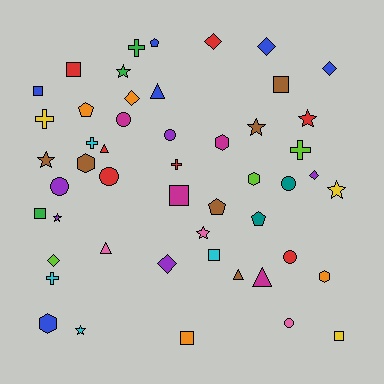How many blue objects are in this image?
There are 6 blue objects.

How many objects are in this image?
There are 50 objects.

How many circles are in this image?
There are 7 circles.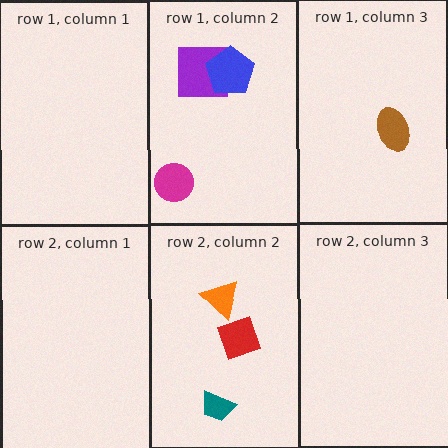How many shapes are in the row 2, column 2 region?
3.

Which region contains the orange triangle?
The row 2, column 2 region.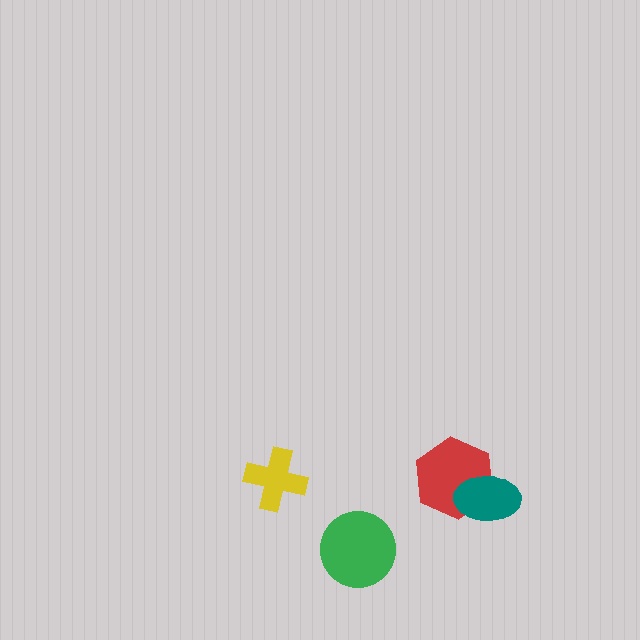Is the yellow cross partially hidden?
No, no other shape covers it.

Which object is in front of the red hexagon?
The teal ellipse is in front of the red hexagon.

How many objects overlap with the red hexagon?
1 object overlaps with the red hexagon.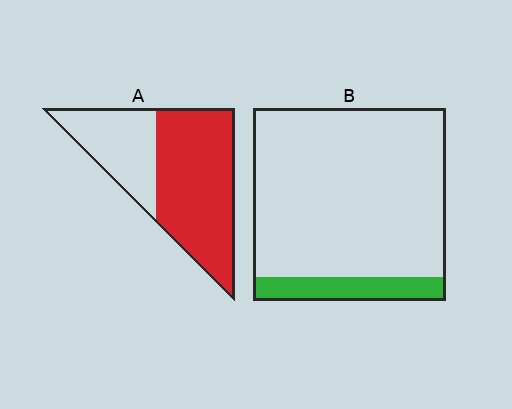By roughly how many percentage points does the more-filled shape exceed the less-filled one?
By roughly 55 percentage points (A over B).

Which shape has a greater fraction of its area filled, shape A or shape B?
Shape A.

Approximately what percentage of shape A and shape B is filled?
A is approximately 65% and B is approximately 10%.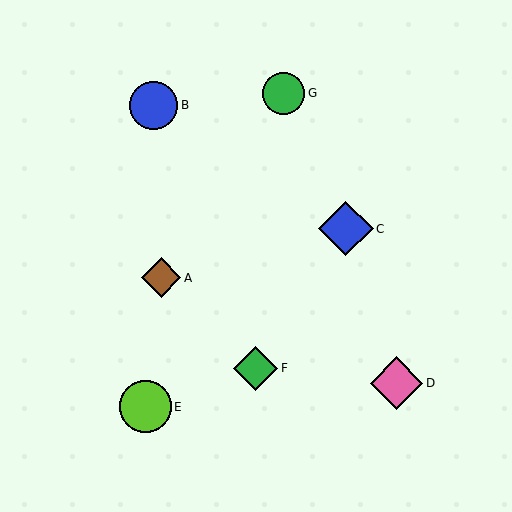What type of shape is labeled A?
Shape A is a brown diamond.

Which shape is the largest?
The blue diamond (labeled C) is the largest.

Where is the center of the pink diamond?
The center of the pink diamond is at (397, 383).